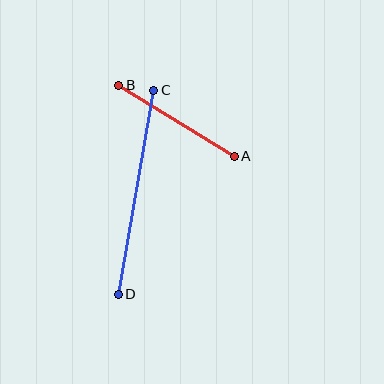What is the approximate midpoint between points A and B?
The midpoint is at approximately (176, 121) pixels.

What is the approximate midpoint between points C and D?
The midpoint is at approximately (136, 192) pixels.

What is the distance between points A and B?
The distance is approximately 135 pixels.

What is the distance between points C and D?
The distance is approximately 207 pixels.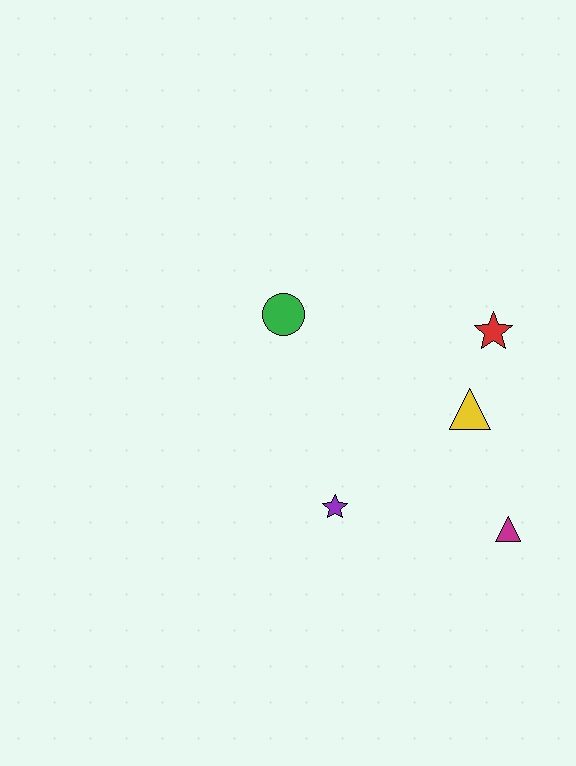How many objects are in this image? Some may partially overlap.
There are 5 objects.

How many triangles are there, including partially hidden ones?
There are 2 triangles.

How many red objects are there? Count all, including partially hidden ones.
There is 1 red object.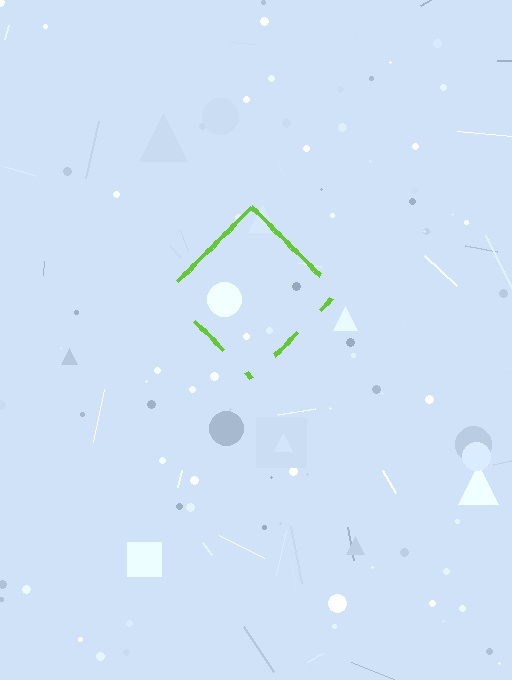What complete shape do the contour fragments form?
The contour fragments form a diamond.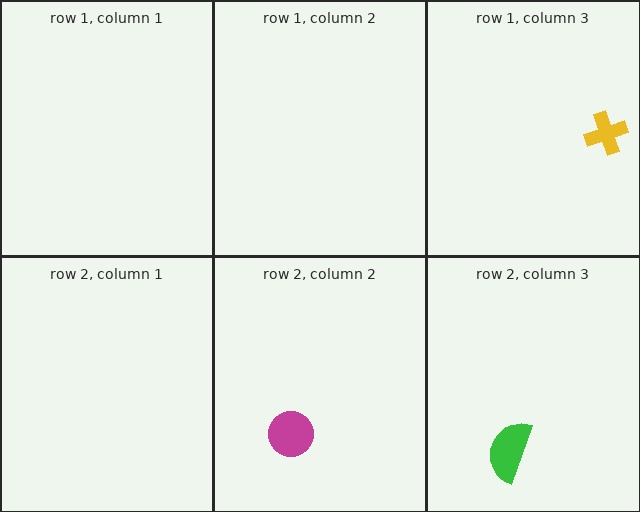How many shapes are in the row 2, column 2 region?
1.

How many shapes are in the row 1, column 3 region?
1.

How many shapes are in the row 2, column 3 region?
1.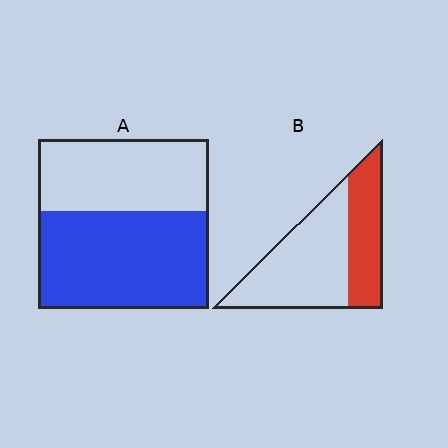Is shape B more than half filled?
No.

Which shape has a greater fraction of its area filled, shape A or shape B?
Shape A.